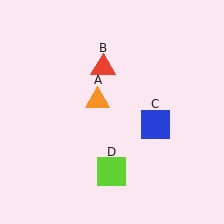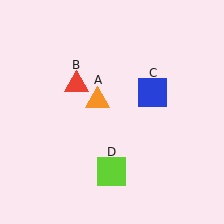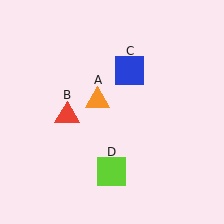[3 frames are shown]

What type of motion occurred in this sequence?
The red triangle (object B), blue square (object C) rotated counterclockwise around the center of the scene.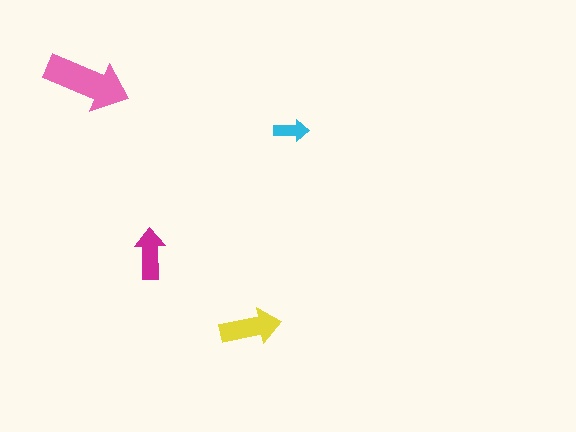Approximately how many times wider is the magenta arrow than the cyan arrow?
About 1.5 times wider.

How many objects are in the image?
There are 4 objects in the image.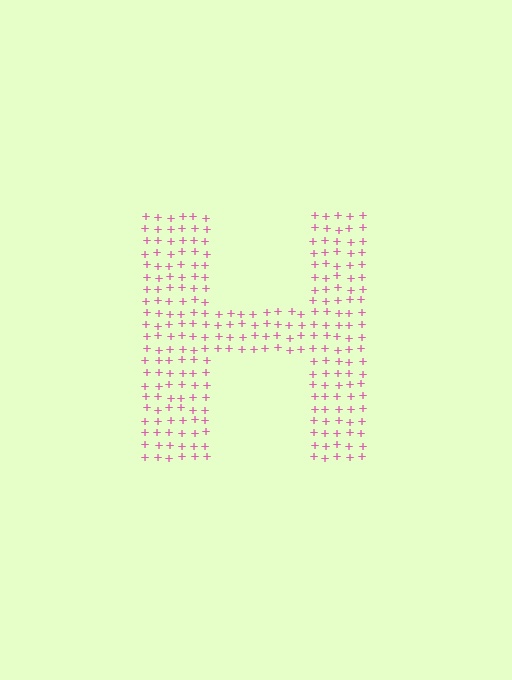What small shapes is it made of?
It is made of small plus signs.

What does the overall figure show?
The overall figure shows the letter H.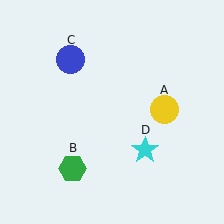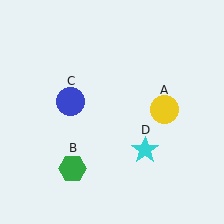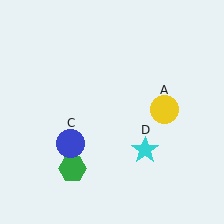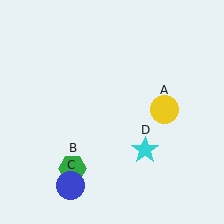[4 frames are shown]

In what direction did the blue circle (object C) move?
The blue circle (object C) moved down.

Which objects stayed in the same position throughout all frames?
Yellow circle (object A) and green hexagon (object B) and cyan star (object D) remained stationary.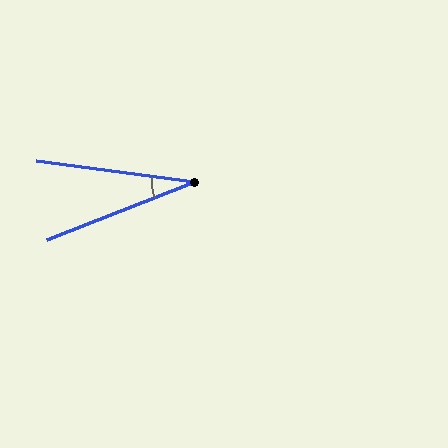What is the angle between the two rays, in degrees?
Approximately 29 degrees.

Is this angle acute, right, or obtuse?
It is acute.